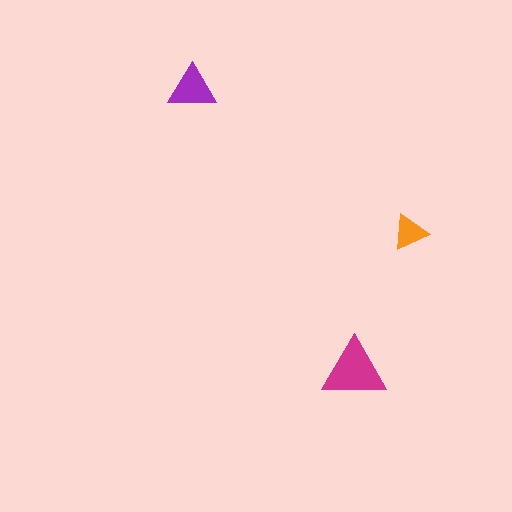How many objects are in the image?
There are 3 objects in the image.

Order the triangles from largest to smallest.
the magenta one, the purple one, the orange one.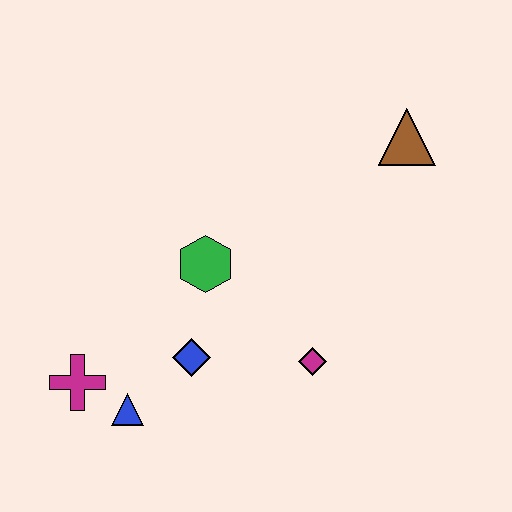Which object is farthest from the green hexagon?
The brown triangle is farthest from the green hexagon.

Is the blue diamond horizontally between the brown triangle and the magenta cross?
Yes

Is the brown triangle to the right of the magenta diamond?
Yes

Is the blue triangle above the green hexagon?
No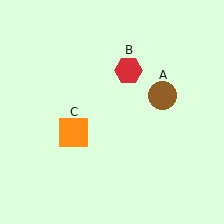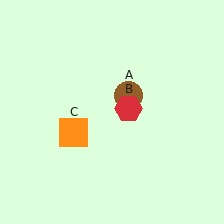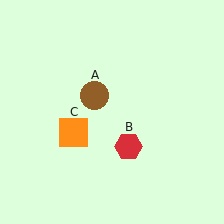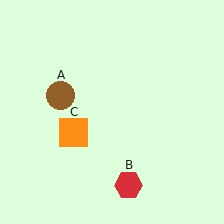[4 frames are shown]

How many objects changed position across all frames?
2 objects changed position: brown circle (object A), red hexagon (object B).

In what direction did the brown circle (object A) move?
The brown circle (object A) moved left.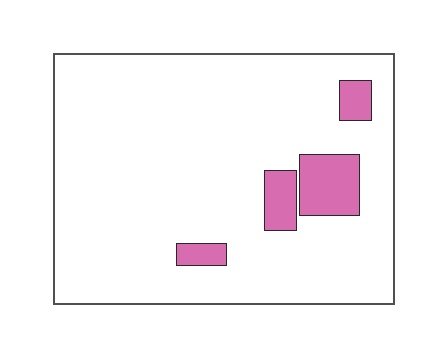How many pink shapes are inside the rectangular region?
4.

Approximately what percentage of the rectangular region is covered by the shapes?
Approximately 10%.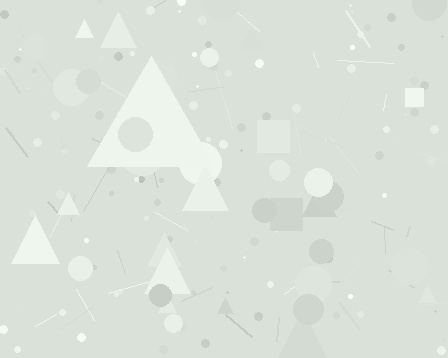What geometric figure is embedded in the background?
A triangle is embedded in the background.